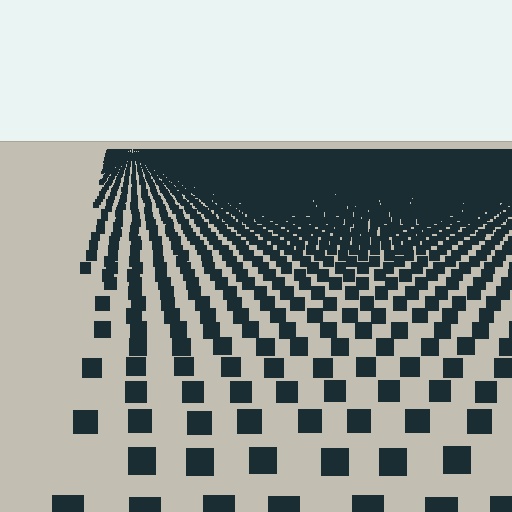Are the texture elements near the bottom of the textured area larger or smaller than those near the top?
Larger. Near the bottom, elements are closer to the viewer and appear at a bigger on-screen size.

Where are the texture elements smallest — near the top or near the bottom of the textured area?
Near the top.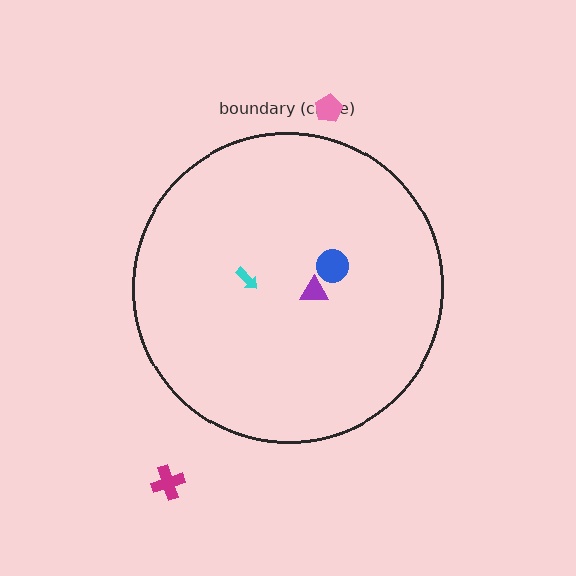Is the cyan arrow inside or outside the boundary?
Inside.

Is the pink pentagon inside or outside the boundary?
Outside.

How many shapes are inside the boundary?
3 inside, 2 outside.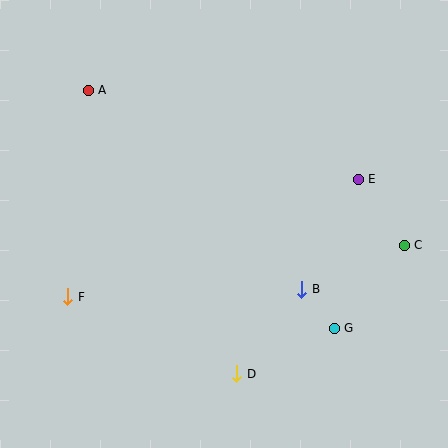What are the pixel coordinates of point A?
Point A is at (88, 90).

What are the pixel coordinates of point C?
Point C is at (404, 245).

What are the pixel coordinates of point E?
Point E is at (358, 179).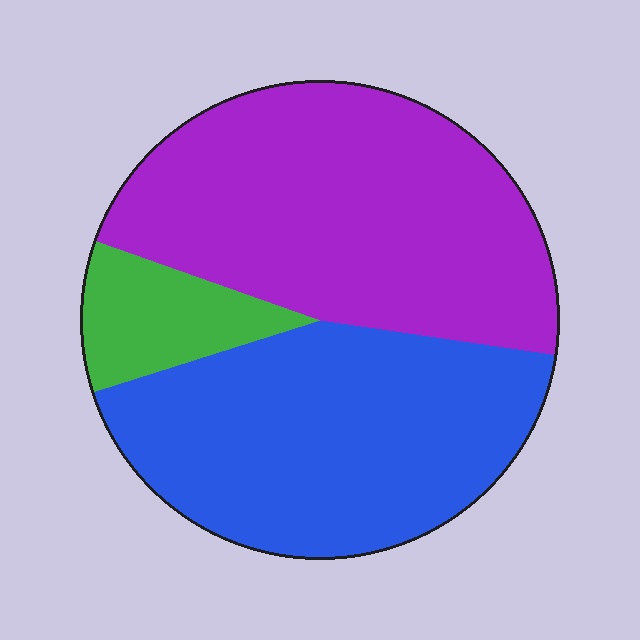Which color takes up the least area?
Green, at roughly 10%.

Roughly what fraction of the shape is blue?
Blue covers about 45% of the shape.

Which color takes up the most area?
Purple, at roughly 45%.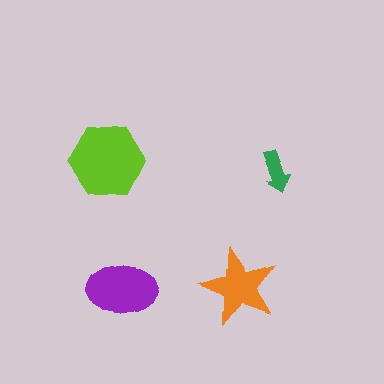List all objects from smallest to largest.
The green arrow, the orange star, the purple ellipse, the lime hexagon.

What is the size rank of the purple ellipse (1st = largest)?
2nd.